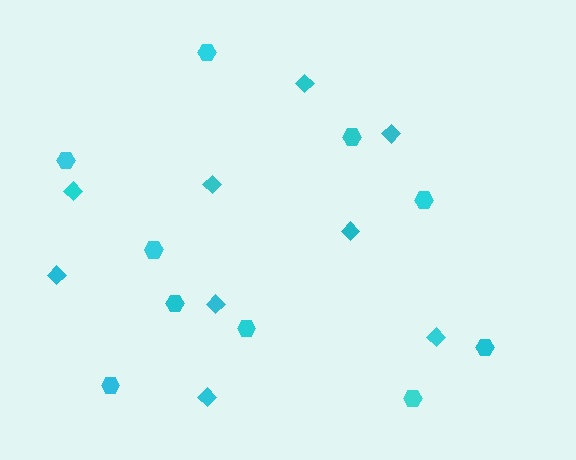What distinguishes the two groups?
There are 2 groups: one group of hexagons (10) and one group of diamonds (9).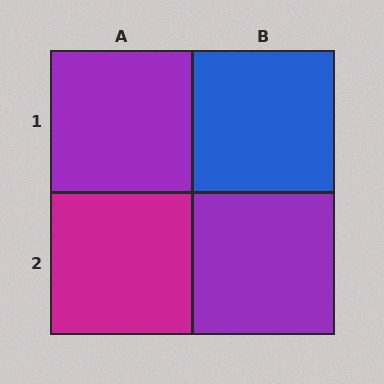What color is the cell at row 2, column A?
Magenta.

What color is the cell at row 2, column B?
Purple.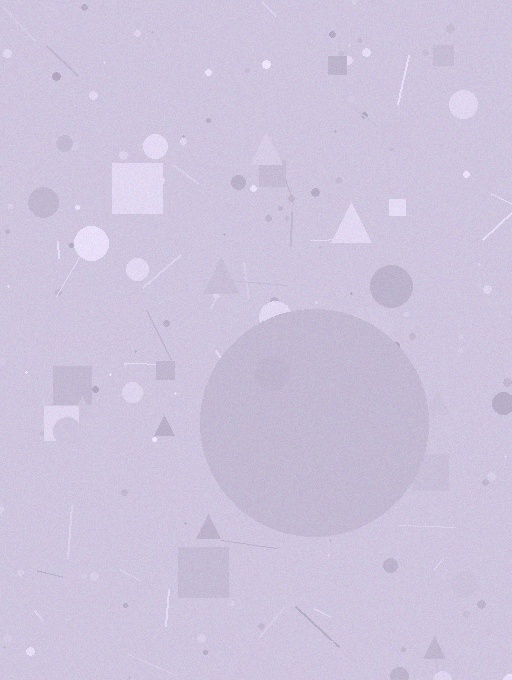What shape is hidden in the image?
A circle is hidden in the image.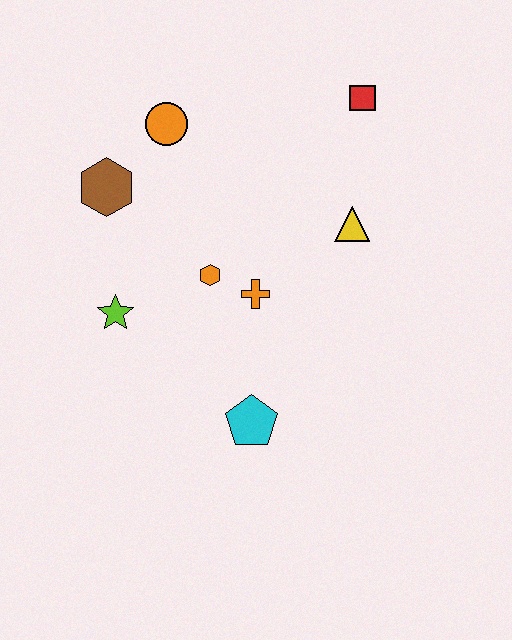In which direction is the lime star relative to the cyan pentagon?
The lime star is to the left of the cyan pentagon.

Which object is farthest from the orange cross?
The red square is farthest from the orange cross.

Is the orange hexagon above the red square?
No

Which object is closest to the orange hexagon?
The orange cross is closest to the orange hexagon.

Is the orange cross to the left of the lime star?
No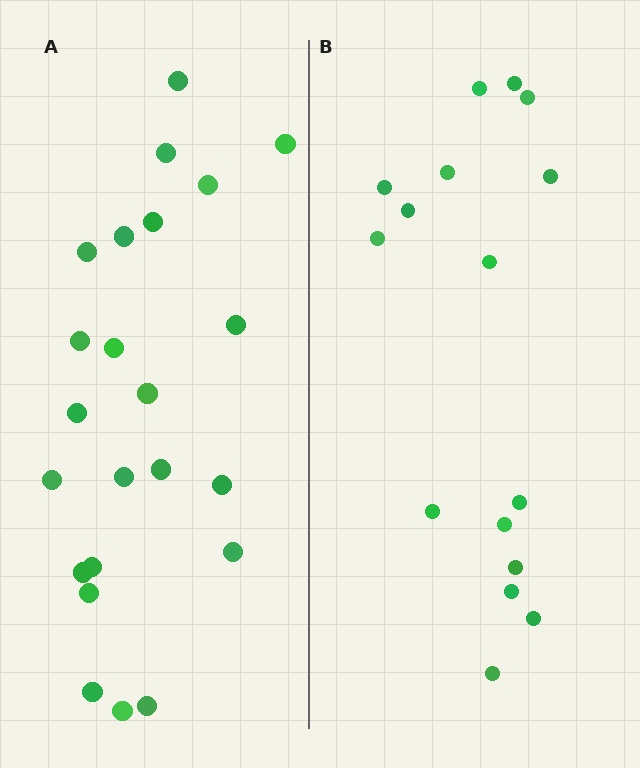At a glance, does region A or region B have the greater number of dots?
Region A (the left region) has more dots.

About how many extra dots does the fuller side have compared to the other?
Region A has roughly 8 or so more dots than region B.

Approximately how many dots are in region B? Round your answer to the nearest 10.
About 20 dots. (The exact count is 16, which rounds to 20.)